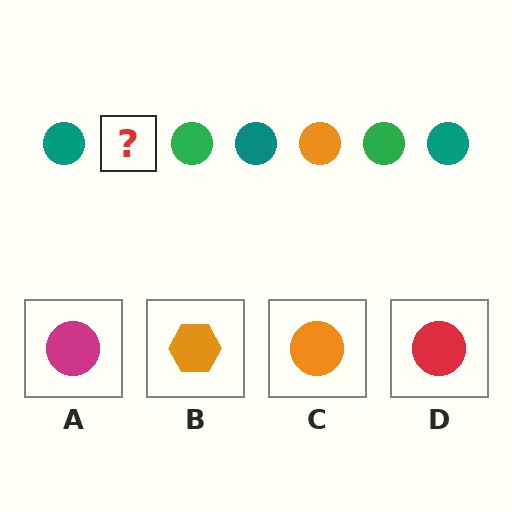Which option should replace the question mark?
Option C.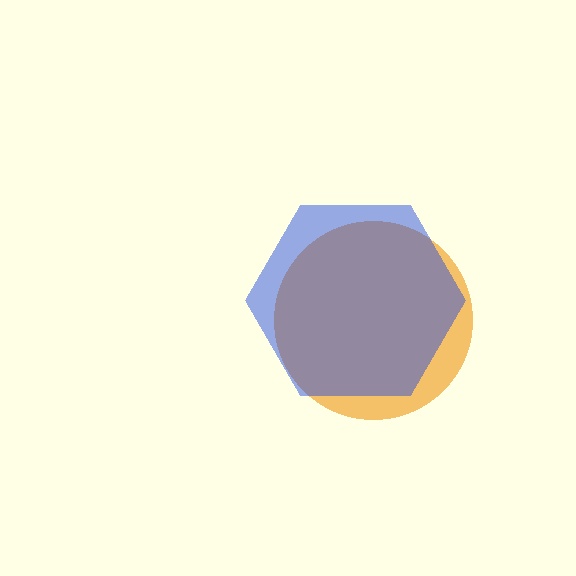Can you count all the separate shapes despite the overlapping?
Yes, there are 2 separate shapes.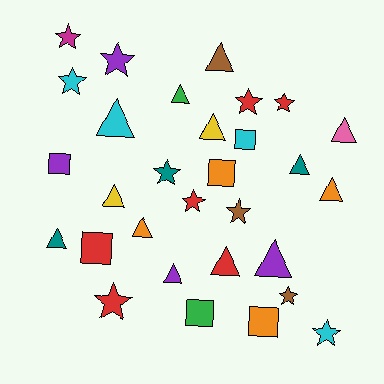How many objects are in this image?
There are 30 objects.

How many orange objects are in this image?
There are 4 orange objects.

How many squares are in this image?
There are 6 squares.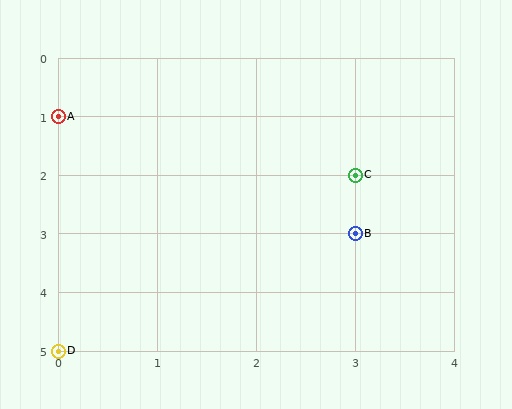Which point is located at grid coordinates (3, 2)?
Point C is at (3, 2).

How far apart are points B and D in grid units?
Points B and D are 3 columns and 2 rows apart (about 3.6 grid units diagonally).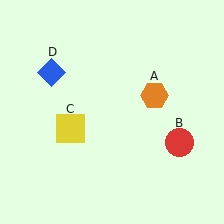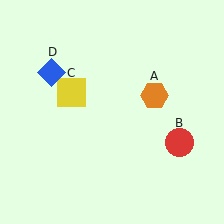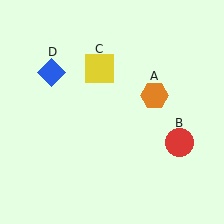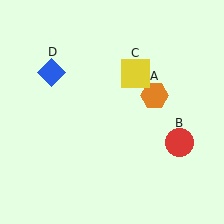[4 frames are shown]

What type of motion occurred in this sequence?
The yellow square (object C) rotated clockwise around the center of the scene.